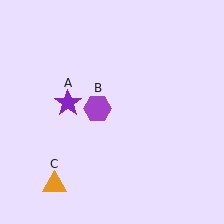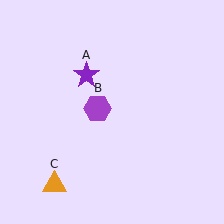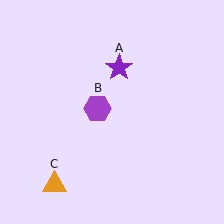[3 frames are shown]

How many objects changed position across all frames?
1 object changed position: purple star (object A).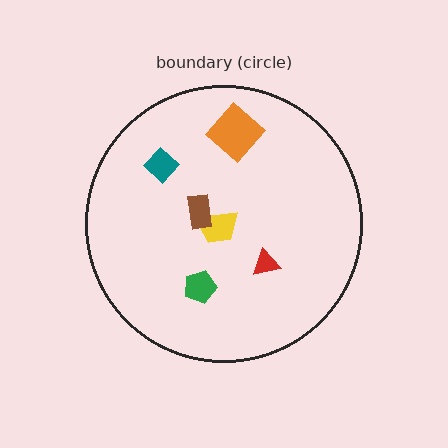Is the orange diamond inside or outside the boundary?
Inside.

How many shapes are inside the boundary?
6 inside, 0 outside.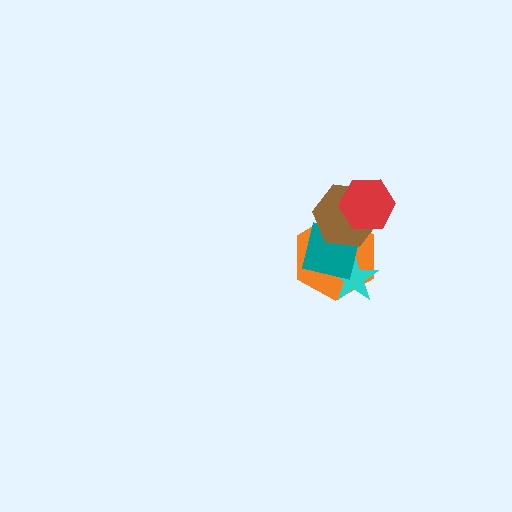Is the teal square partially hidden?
Yes, it is partially covered by another shape.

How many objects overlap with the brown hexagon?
3 objects overlap with the brown hexagon.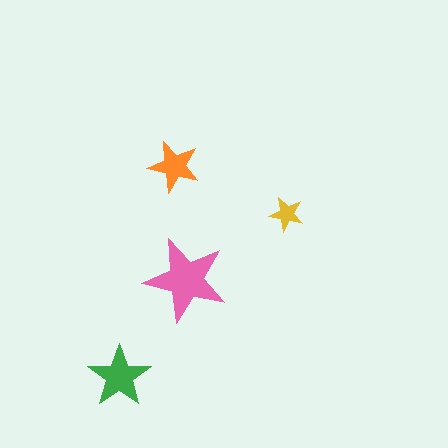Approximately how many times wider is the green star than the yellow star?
About 2 times wider.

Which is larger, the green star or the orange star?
The green one.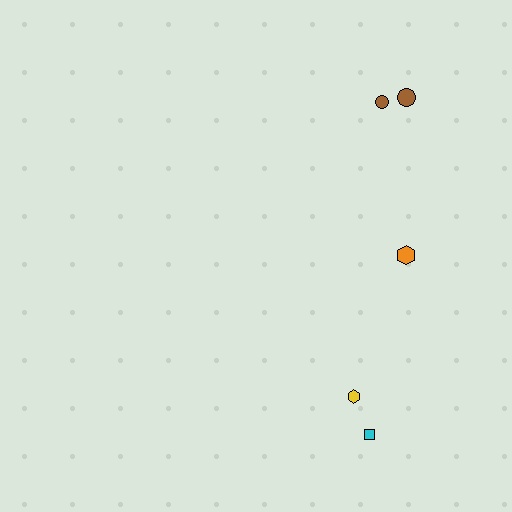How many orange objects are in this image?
There is 1 orange object.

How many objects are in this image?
There are 5 objects.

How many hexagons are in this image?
There are 2 hexagons.